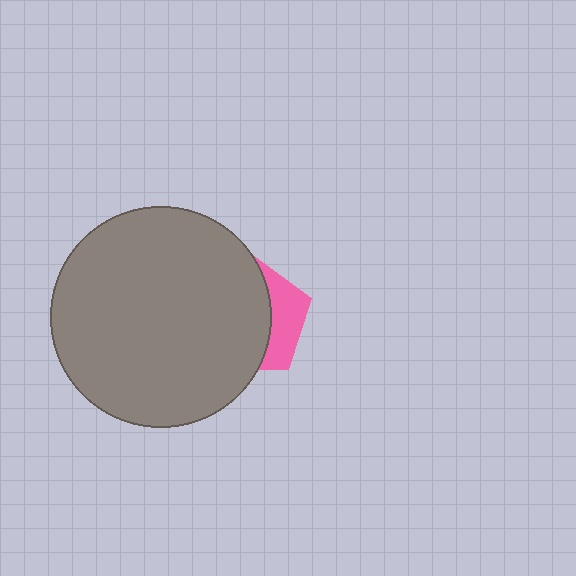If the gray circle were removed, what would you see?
You would see the complete pink pentagon.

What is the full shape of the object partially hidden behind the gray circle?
The partially hidden object is a pink pentagon.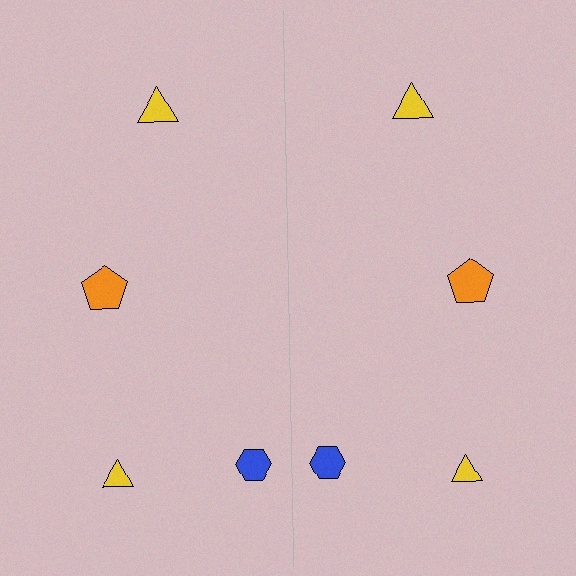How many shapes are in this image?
There are 8 shapes in this image.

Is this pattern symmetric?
Yes, this pattern has bilateral (reflection) symmetry.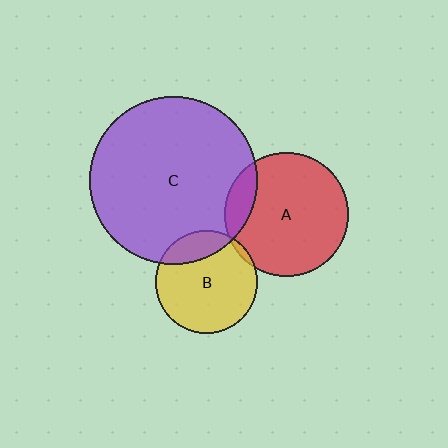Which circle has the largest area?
Circle C (purple).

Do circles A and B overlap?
Yes.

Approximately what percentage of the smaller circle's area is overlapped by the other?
Approximately 5%.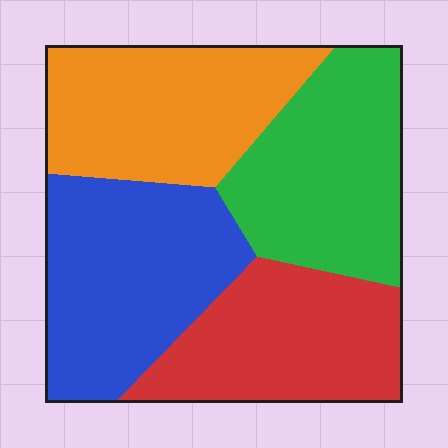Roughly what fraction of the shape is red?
Red covers roughly 25% of the shape.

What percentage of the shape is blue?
Blue takes up about one quarter (1/4) of the shape.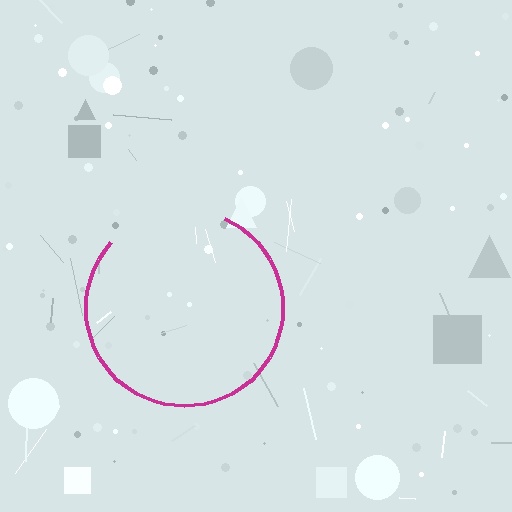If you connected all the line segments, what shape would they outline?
They would outline a circle.